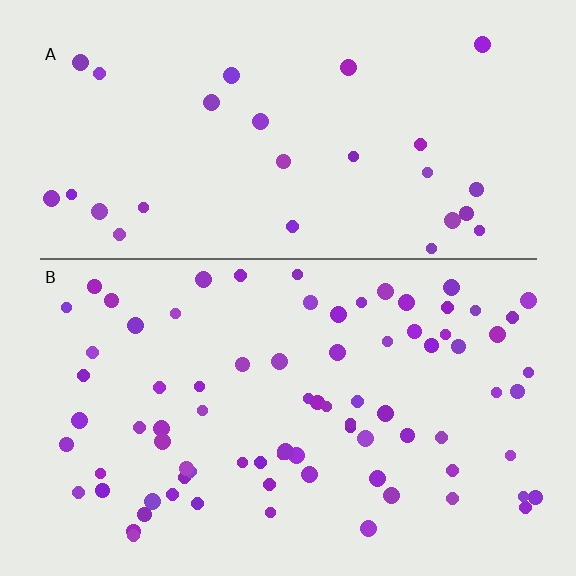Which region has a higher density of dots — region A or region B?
B (the bottom).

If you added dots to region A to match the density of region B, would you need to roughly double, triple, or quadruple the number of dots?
Approximately triple.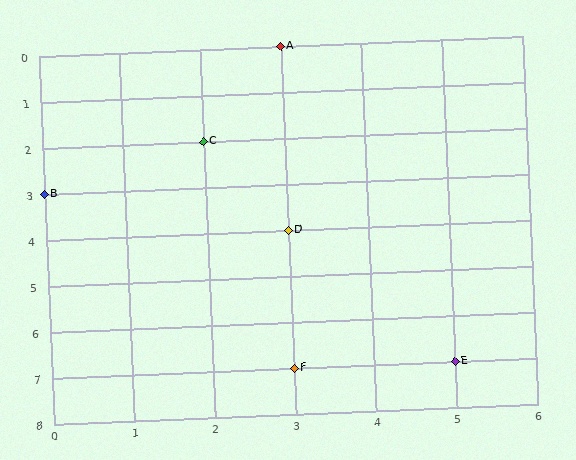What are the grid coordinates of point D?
Point D is at grid coordinates (3, 4).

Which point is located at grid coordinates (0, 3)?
Point B is at (0, 3).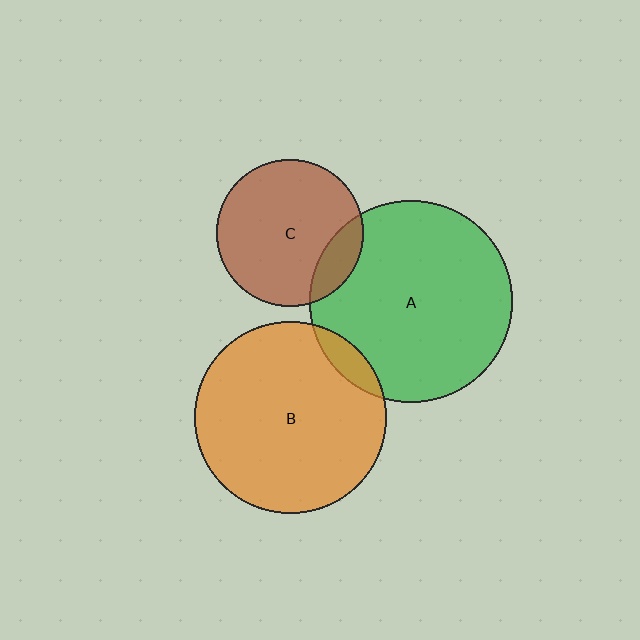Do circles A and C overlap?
Yes.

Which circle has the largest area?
Circle A (green).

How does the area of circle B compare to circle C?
Approximately 1.7 times.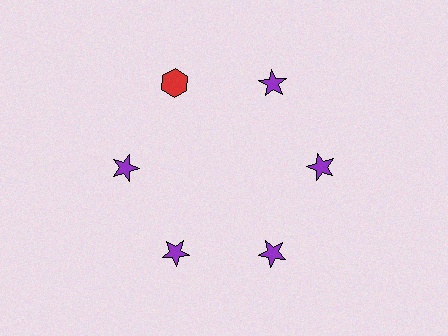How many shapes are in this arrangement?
There are 6 shapes arranged in a ring pattern.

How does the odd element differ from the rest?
It differs in both color (red instead of purple) and shape (hexagon instead of star).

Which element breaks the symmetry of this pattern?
The red hexagon at roughly the 11 o'clock position breaks the symmetry. All other shapes are purple stars.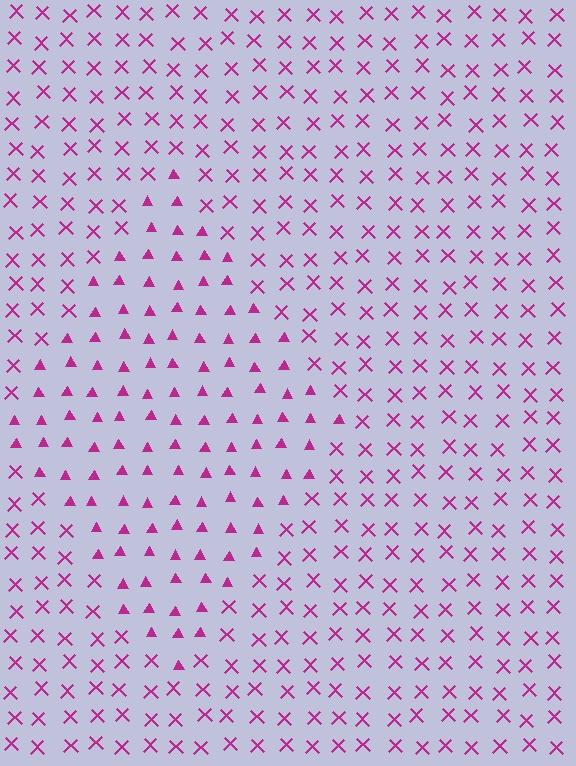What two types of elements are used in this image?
The image uses triangles inside the diamond region and X marks outside it.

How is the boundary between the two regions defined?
The boundary is defined by a change in element shape: triangles inside vs. X marks outside. All elements share the same color and spacing.